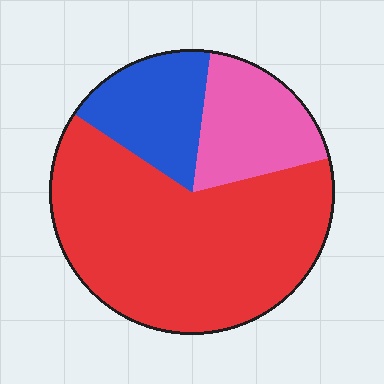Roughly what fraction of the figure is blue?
Blue covers roughly 20% of the figure.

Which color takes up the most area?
Red, at roughly 65%.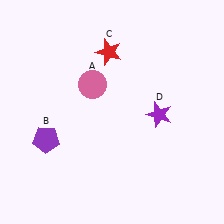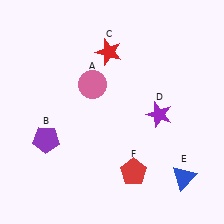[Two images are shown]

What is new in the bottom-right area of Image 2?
A blue triangle (E) was added in the bottom-right area of Image 2.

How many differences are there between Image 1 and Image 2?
There are 2 differences between the two images.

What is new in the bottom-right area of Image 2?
A red pentagon (F) was added in the bottom-right area of Image 2.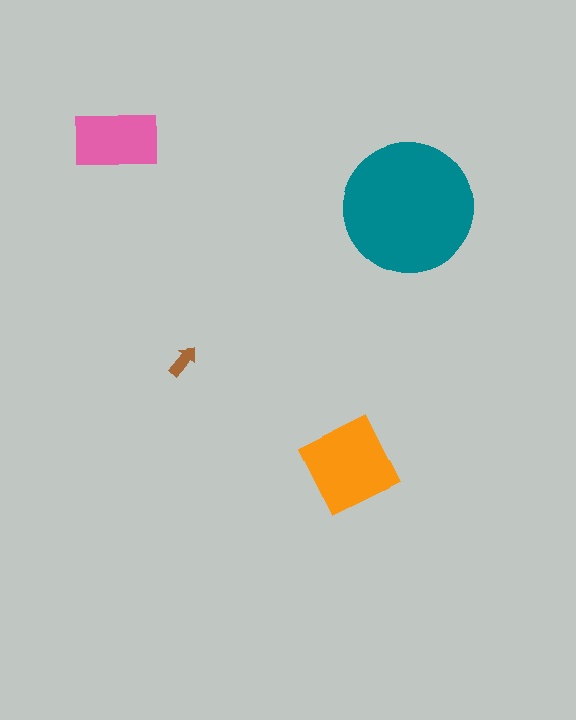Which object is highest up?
The pink rectangle is topmost.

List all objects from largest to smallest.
The teal circle, the orange square, the pink rectangle, the brown arrow.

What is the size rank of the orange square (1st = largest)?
2nd.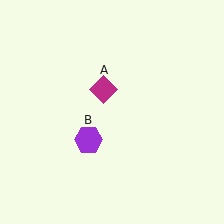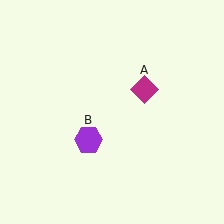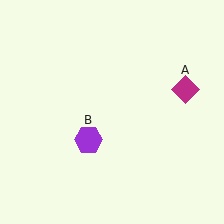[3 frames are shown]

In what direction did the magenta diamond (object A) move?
The magenta diamond (object A) moved right.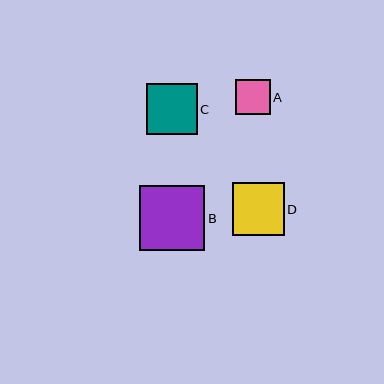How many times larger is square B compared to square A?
Square B is approximately 1.9 times the size of square A.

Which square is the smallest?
Square A is the smallest with a size of approximately 35 pixels.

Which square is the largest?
Square B is the largest with a size of approximately 65 pixels.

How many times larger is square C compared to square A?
Square C is approximately 1.4 times the size of square A.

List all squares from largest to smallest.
From largest to smallest: B, D, C, A.